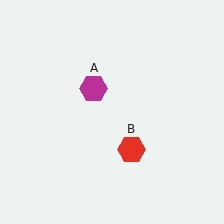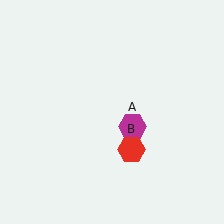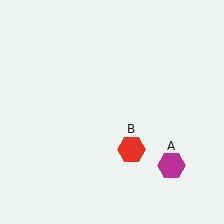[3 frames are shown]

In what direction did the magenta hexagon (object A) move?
The magenta hexagon (object A) moved down and to the right.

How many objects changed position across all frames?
1 object changed position: magenta hexagon (object A).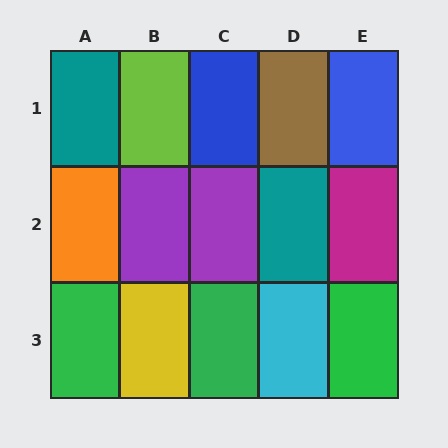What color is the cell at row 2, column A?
Orange.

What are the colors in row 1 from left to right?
Teal, lime, blue, brown, blue.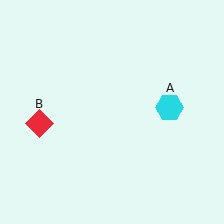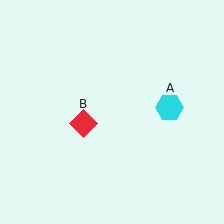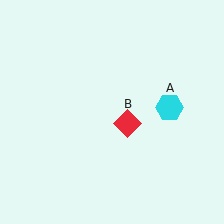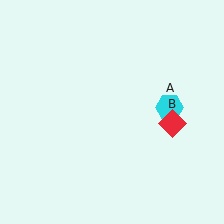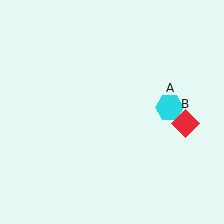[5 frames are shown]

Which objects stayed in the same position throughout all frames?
Cyan hexagon (object A) remained stationary.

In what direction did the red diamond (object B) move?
The red diamond (object B) moved right.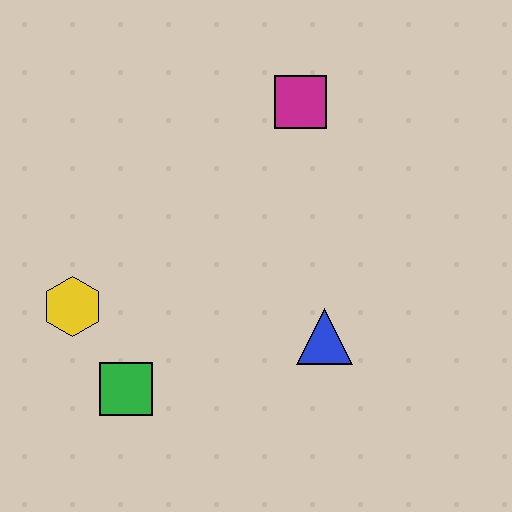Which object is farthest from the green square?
The magenta square is farthest from the green square.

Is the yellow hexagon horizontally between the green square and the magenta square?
No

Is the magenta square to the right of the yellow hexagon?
Yes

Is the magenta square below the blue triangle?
No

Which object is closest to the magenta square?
The blue triangle is closest to the magenta square.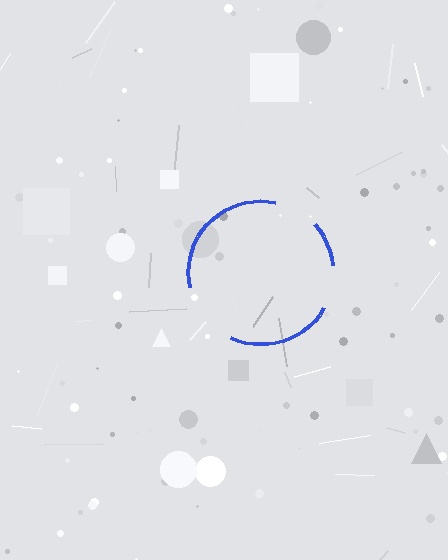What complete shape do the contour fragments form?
The contour fragments form a circle.